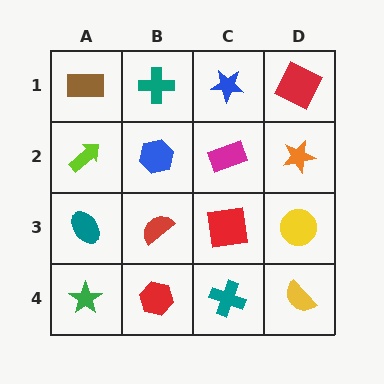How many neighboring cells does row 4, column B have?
3.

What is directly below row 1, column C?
A magenta rectangle.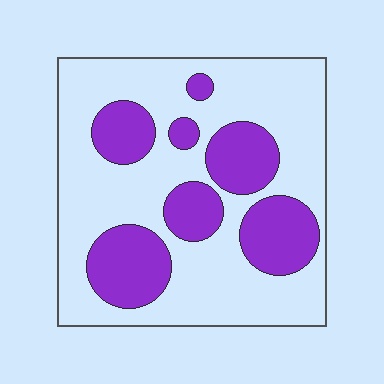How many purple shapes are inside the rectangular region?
7.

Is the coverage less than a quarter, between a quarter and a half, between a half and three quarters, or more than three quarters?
Between a quarter and a half.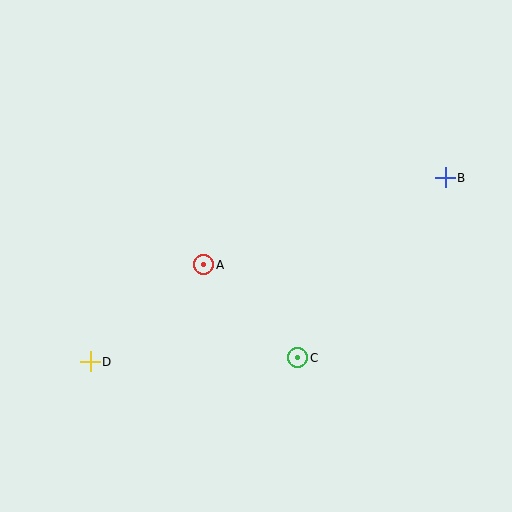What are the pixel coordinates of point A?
Point A is at (204, 265).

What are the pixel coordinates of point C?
Point C is at (298, 358).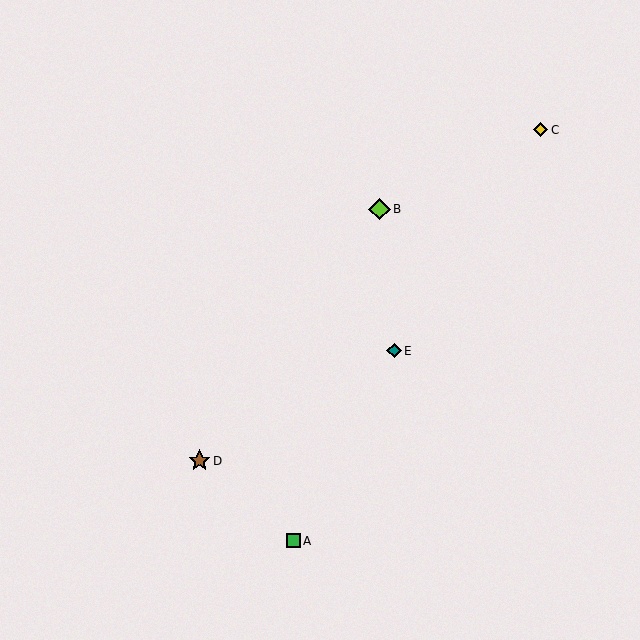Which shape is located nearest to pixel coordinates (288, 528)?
The green square (labeled A) at (293, 541) is nearest to that location.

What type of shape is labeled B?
Shape B is a lime diamond.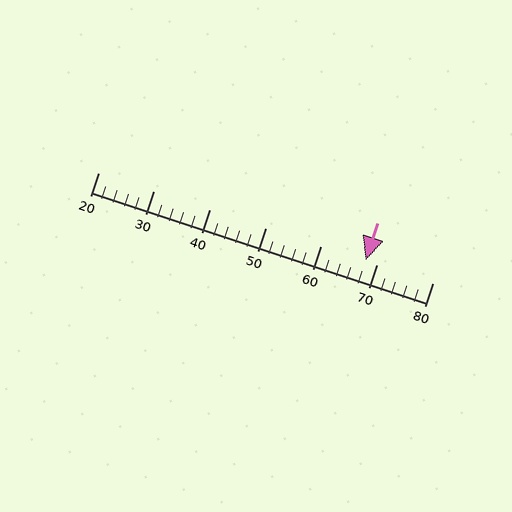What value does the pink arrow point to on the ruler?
The pink arrow points to approximately 68.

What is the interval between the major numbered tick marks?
The major tick marks are spaced 10 units apart.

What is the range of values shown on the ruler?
The ruler shows values from 20 to 80.